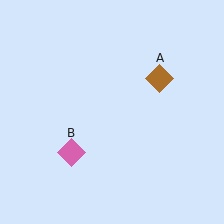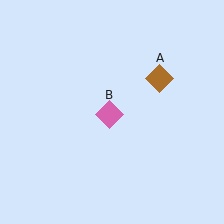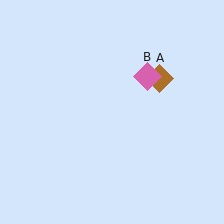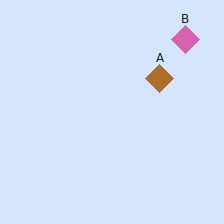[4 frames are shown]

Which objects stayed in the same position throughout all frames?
Brown diamond (object A) remained stationary.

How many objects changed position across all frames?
1 object changed position: pink diamond (object B).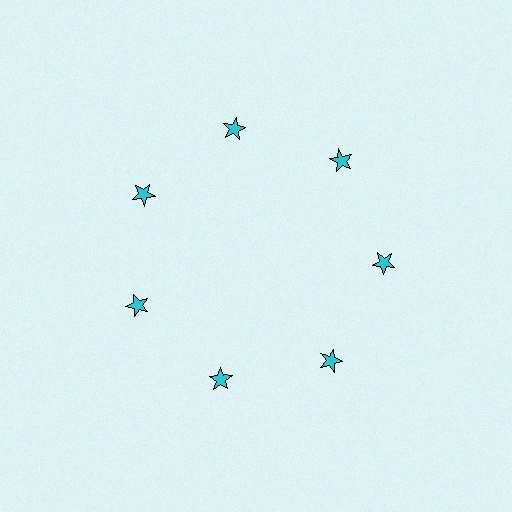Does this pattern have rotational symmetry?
Yes, this pattern has 7-fold rotational symmetry. It looks the same after rotating 51 degrees around the center.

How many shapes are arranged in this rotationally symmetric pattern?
There are 7 shapes, arranged in 7 groups of 1.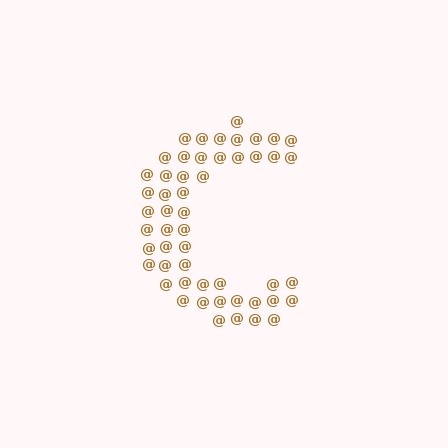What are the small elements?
The small elements are at signs.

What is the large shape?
The large shape is the letter C.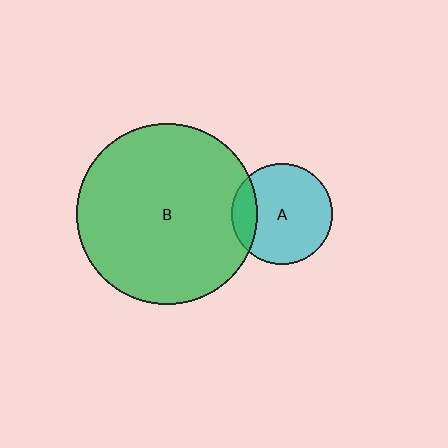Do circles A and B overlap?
Yes.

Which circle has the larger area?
Circle B (green).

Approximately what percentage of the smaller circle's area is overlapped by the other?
Approximately 15%.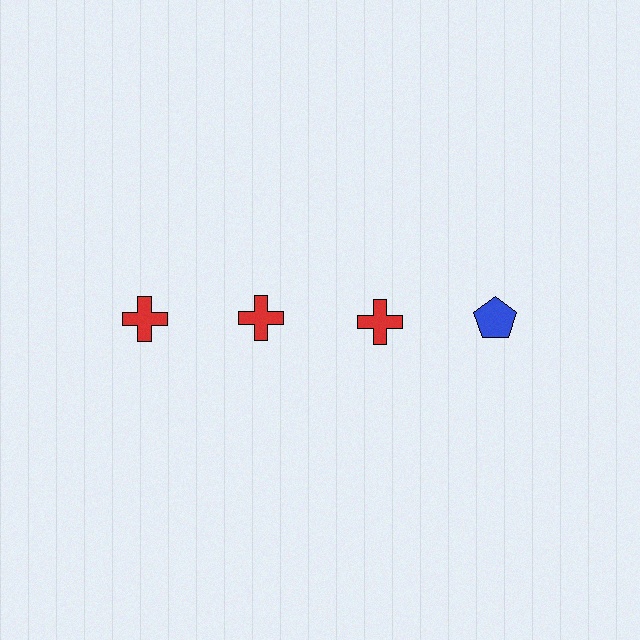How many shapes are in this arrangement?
There are 4 shapes arranged in a grid pattern.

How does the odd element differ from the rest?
It differs in both color (blue instead of red) and shape (pentagon instead of cross).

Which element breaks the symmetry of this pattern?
The blue pentagon in the top row, second from right column breaks the symmetry. All other shapes are red crosses.